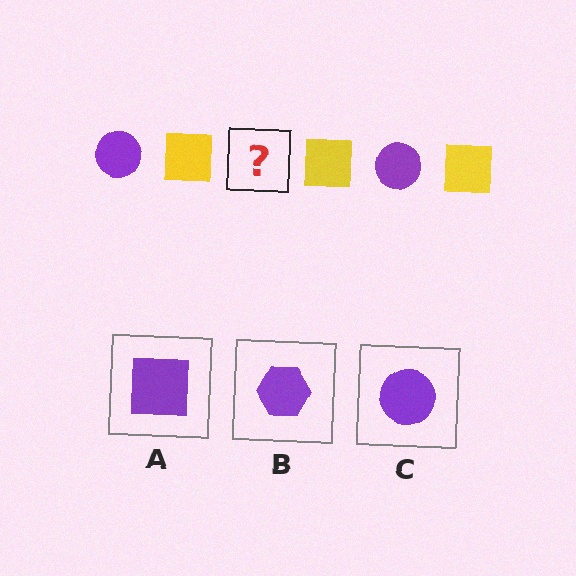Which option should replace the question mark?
Option C.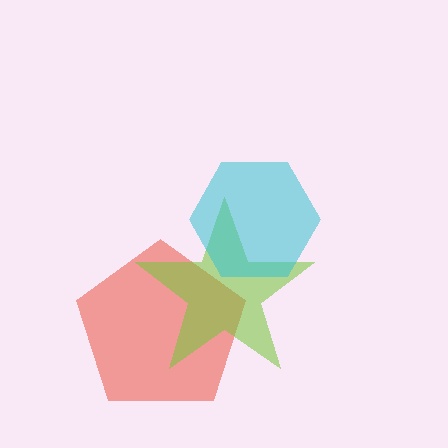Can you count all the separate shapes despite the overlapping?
Yes, there are 3 separate shapes.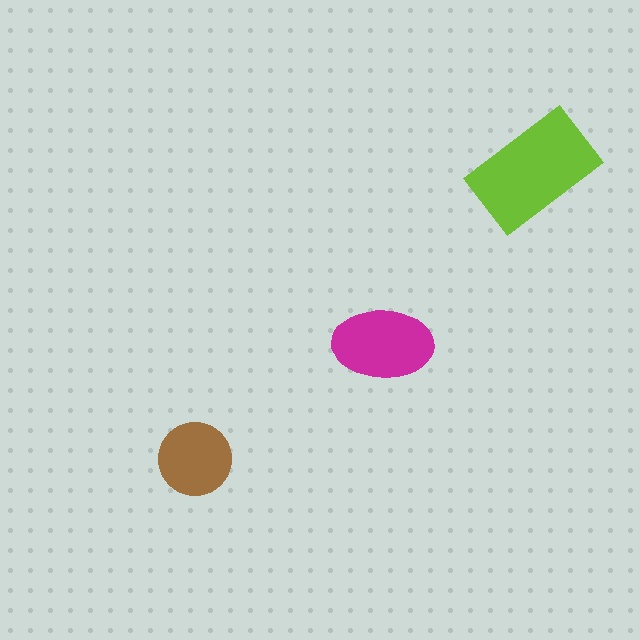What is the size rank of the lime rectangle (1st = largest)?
1st.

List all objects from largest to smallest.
The lime rectangle, the magenta ellipse, the brown circle.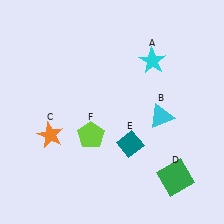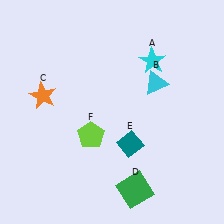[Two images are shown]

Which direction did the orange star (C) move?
The orange star (C) moved up.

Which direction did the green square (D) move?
The green square (D) moved left.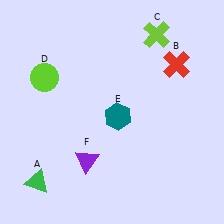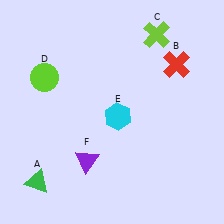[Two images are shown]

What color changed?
The hexagon (E) changed from teal in Image 1 to cyan in Image 2.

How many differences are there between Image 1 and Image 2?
There is 1 difference between the two images.